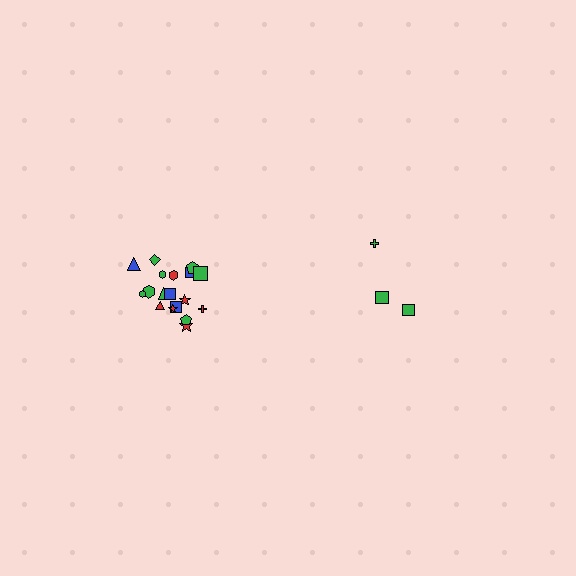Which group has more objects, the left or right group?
The left group.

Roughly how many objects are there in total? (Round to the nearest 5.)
Roughly 20 objects in total.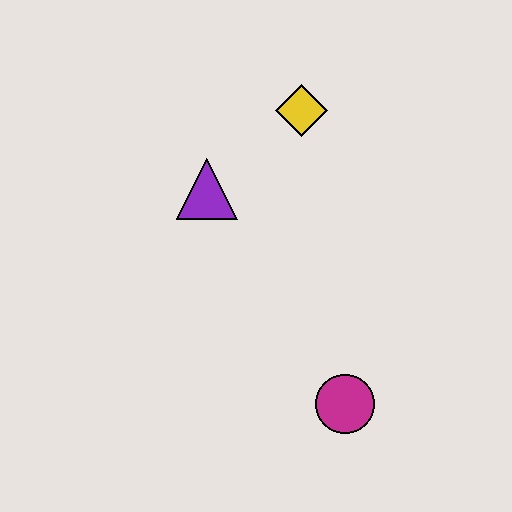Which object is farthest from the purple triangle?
The magenta circle is farthest from the purple triangle.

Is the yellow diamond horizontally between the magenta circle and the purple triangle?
Yes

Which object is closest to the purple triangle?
The yellow diamond is closest to the purple triangle.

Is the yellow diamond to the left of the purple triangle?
No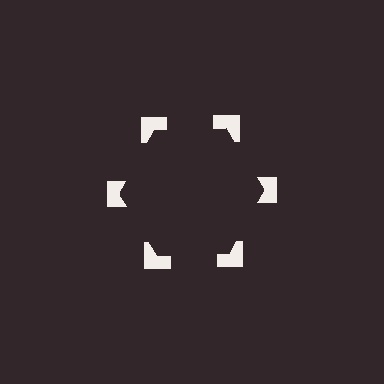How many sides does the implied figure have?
6 sides.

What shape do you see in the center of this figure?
An illusory hexagon — its edges are inferred from the aligned wedge cuts in the notched squares, not physically drawn.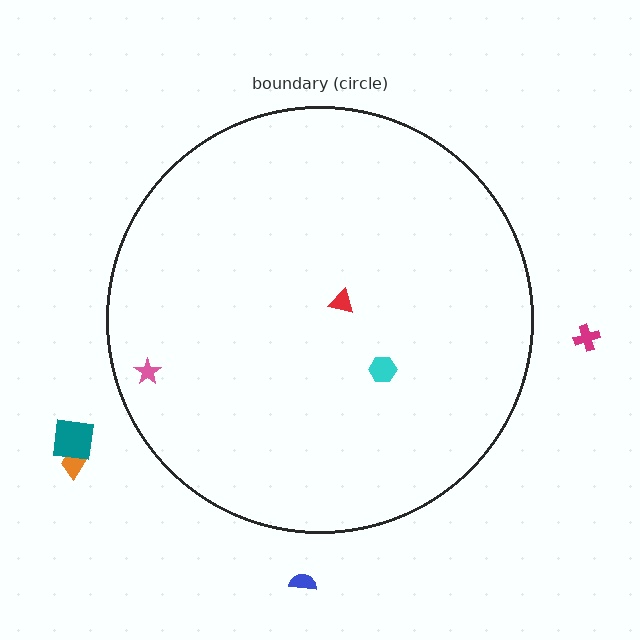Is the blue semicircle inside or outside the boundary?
Outside.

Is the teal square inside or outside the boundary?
Outside.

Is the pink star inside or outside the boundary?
Inside.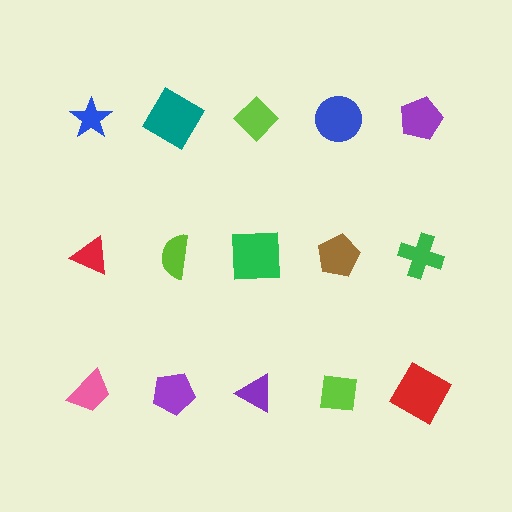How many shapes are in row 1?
5 shapes.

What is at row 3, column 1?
A pink trapezoid.